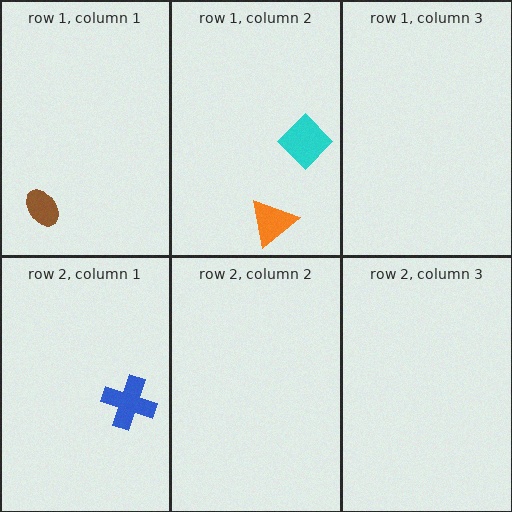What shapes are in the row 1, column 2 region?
The cyan diamond, the orange triangle.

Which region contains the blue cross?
The row 2, column 1 region.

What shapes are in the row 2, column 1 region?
The blue cross.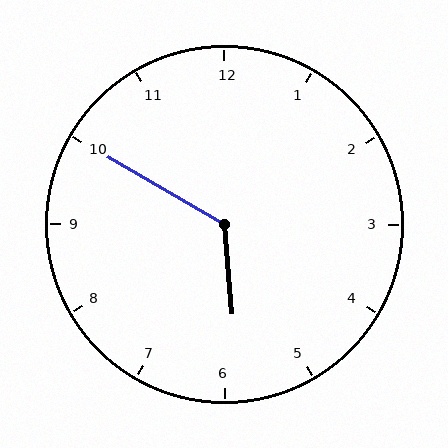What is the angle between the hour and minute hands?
Approximately 125 degrees.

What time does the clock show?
5:50.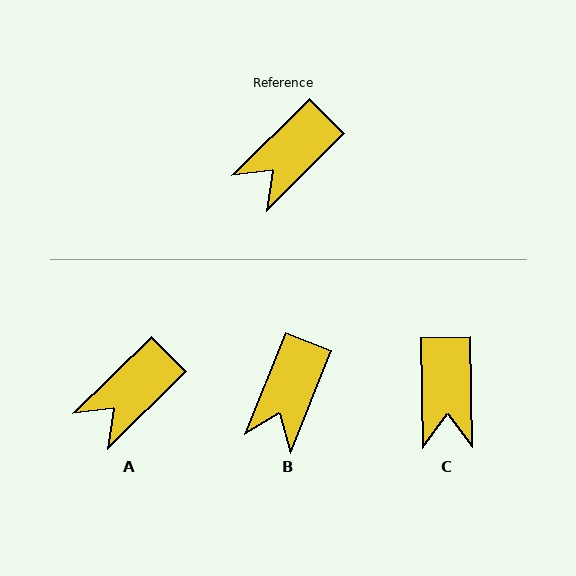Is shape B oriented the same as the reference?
No, it is off by about 23 degrees.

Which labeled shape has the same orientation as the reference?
A.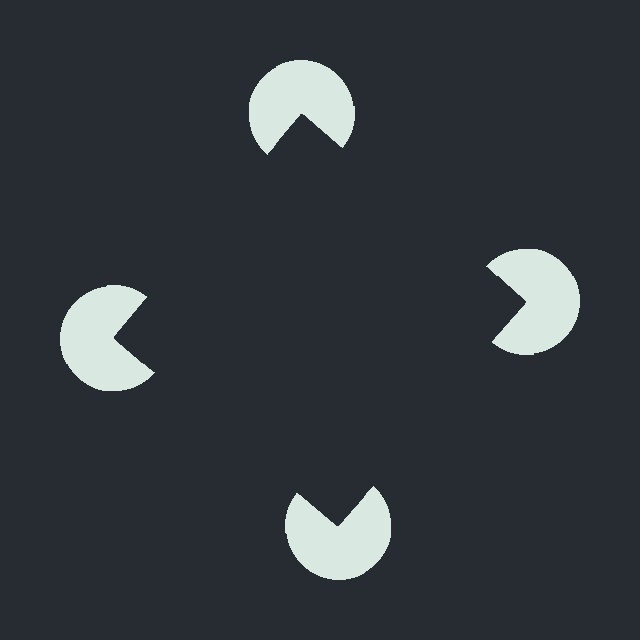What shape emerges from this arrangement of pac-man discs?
An illusory square — its edges are inferred from the aligned wedge cuts in the pac-man discs, not physically drawn.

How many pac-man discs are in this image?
There are 4 — one at each vertex of the illusory square.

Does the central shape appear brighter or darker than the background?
It typically appears slightly darker than the background, even though no actual brightness change is drawn.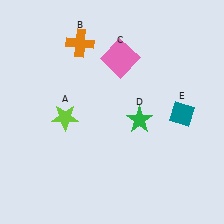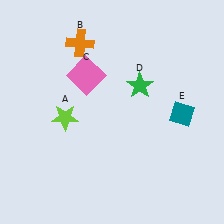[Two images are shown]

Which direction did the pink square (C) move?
The pink square (C) moved left.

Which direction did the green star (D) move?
The green star (D) moved up.